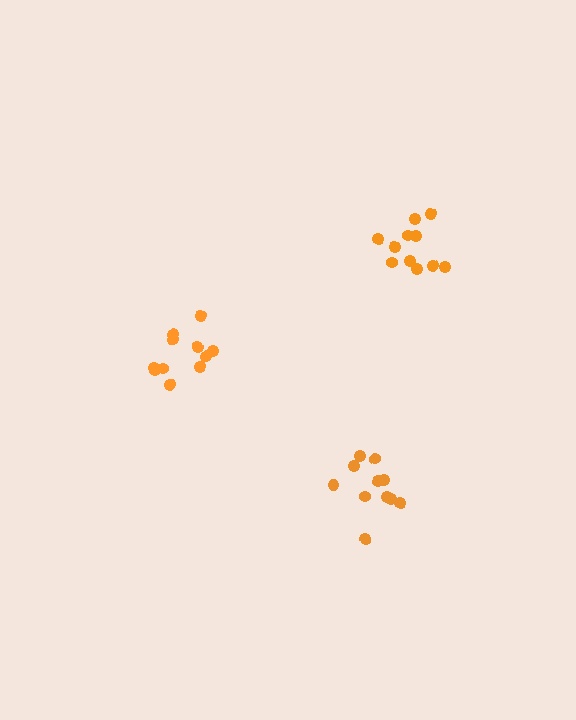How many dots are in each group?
Group 1: 11 dots, Group 2: 11 dots, Group 3: 11 dots (33 total).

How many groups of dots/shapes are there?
There are 3 groups.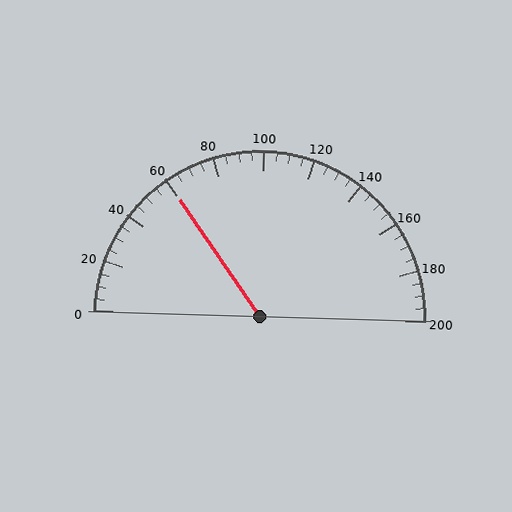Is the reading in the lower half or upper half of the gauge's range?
The reading is in the lower half of the range (0 to 200).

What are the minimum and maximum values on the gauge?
The gauge ranges from 0 to 200.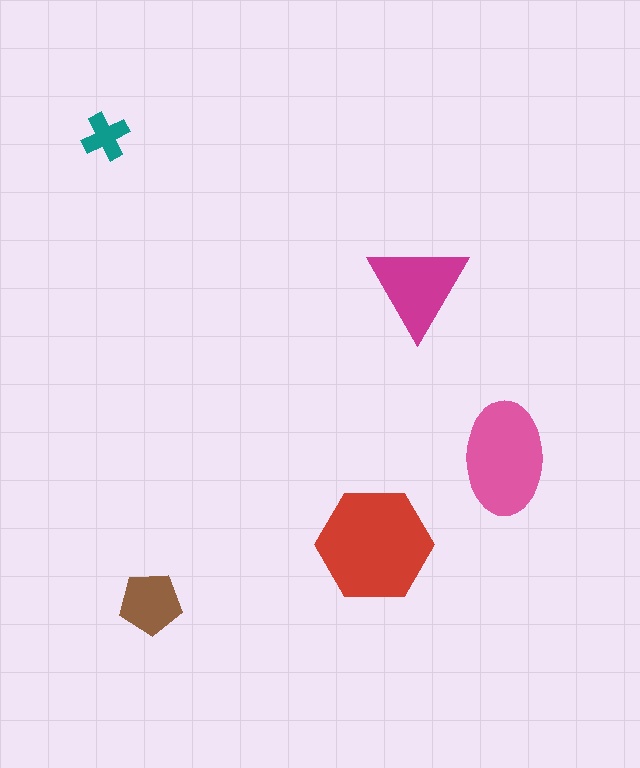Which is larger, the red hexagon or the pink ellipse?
The red hexagon.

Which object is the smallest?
The teal cross.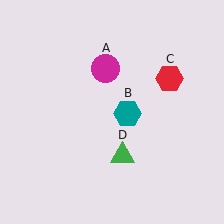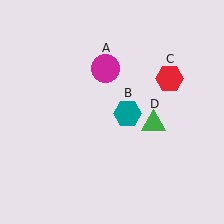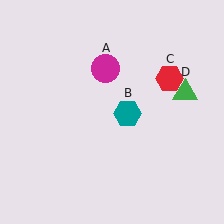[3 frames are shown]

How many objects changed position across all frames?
1 object changed position: green triangle (object D).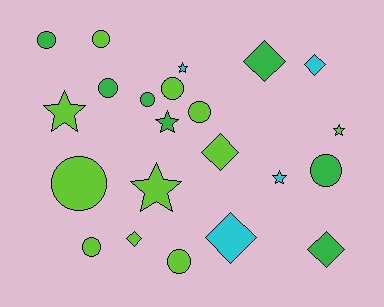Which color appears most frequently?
Lime, with 11 objects.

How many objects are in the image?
There are 22 objects.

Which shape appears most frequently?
Circle, with 10 objects.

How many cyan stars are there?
There are 2 cyan stars.